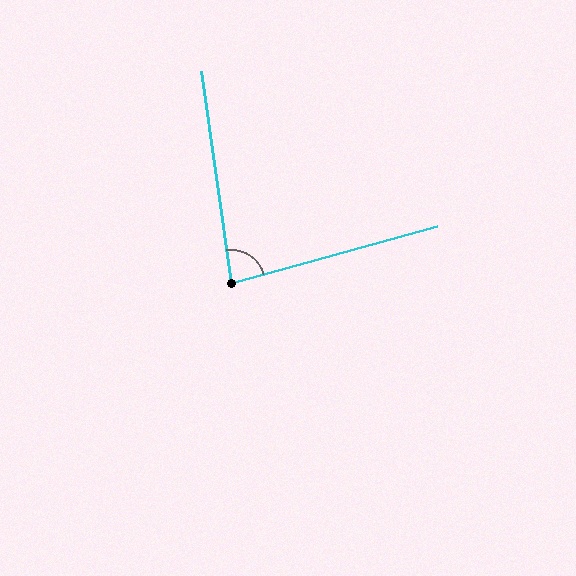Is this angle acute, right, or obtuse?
It is acute.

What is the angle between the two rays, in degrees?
Approximately 83 degrees.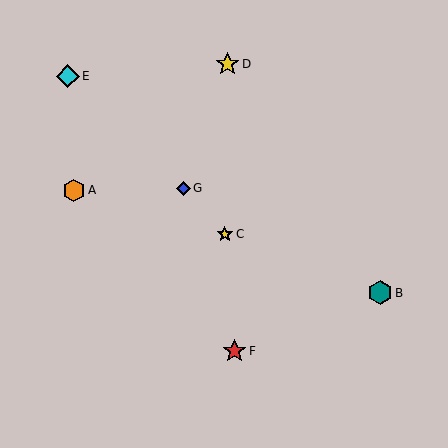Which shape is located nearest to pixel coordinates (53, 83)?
The cyan diamond (labeled E) at (68, 76) is nearest to that location.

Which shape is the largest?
The teal hexagon (labeled B) is the largest.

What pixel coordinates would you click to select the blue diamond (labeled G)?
Click at (184, 188) to select the blue diamond G.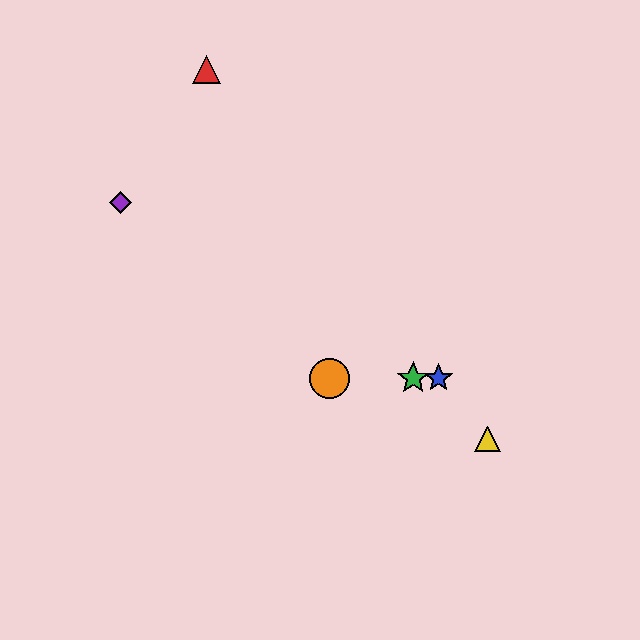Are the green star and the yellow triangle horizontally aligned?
No, the green star is at y≈378 and the yellow triangle is at y≈439.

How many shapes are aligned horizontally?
3 shapes (the blue star, the green star, the orange circle) are aligned horizontally.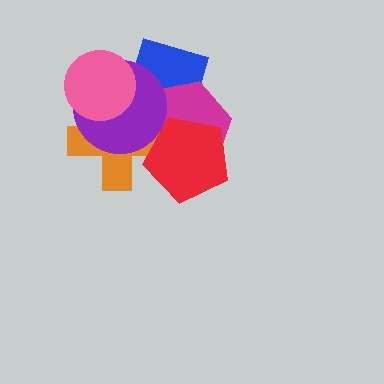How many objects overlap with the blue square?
2 objects overlap with the blue square.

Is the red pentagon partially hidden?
No, no other shape covers it.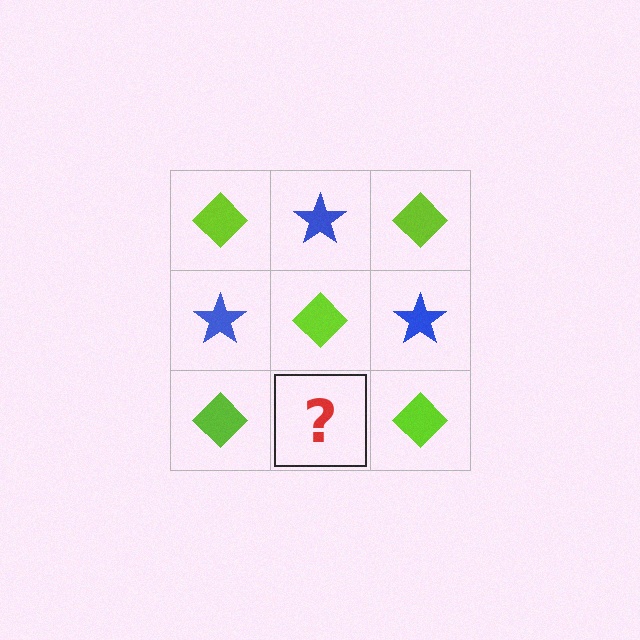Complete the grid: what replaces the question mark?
The question mark should be replaced with a blue star.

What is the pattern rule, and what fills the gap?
The rule is that it alternates lime diamond and blue star in a checkerboard pattern. The gap should be filled with a blue star.